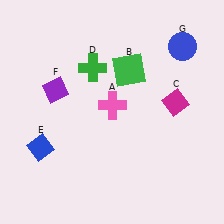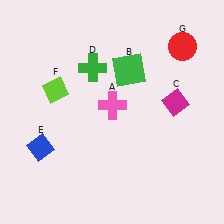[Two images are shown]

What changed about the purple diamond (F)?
In Image 1, F is purple. In Image 2, it changed to lime.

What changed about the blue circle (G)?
In Image 1, G is blue. In Image 2, it changed to red.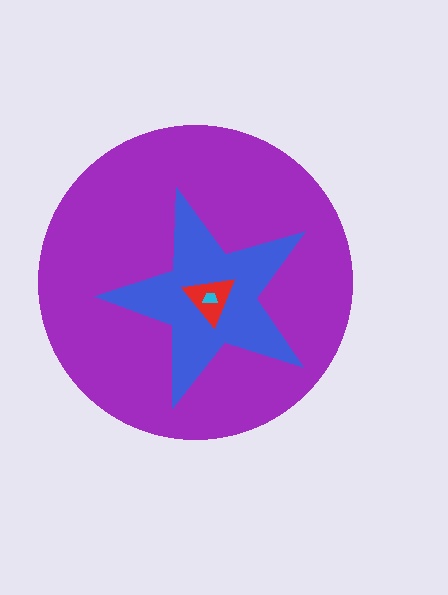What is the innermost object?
The cyan trapezoid.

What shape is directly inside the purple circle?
The blue star.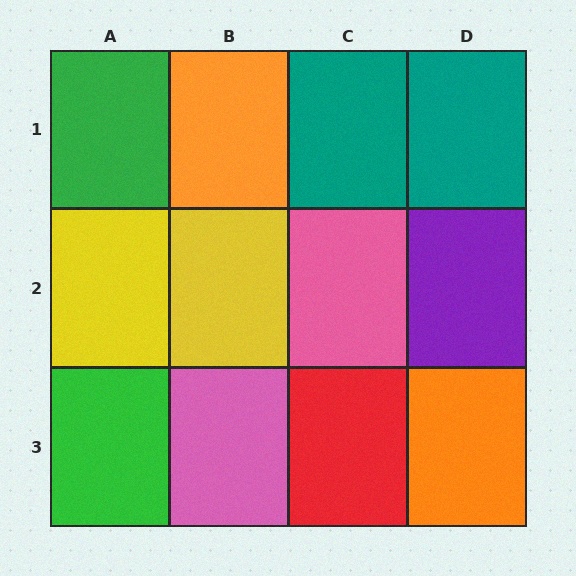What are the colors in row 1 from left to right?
Green, orange, teal, teal.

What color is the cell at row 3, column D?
Orange.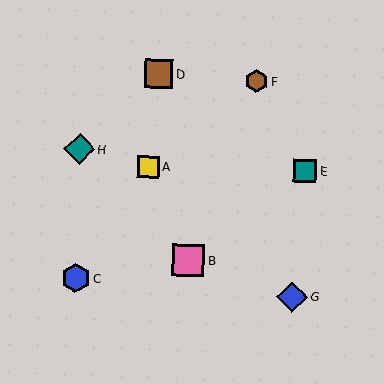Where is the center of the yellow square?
The center of the yellow square is at (148, 167).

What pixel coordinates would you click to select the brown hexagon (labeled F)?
Click at (257, 81) to select the brown hexagon F.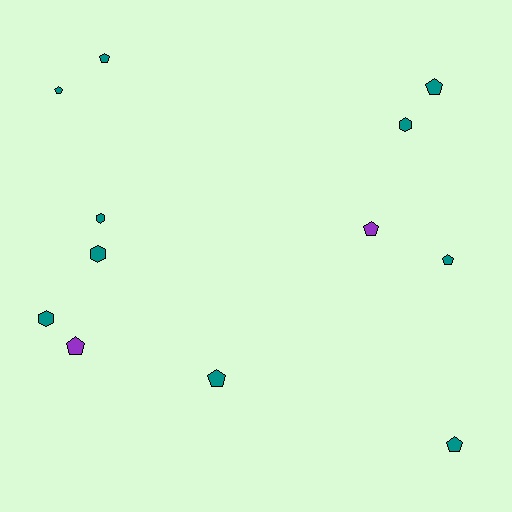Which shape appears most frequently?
Pentagon, with 8 objects.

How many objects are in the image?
There are 12 objects.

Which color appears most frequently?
Teal, with 10 objects.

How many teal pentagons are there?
There are 6 teal pentagons.